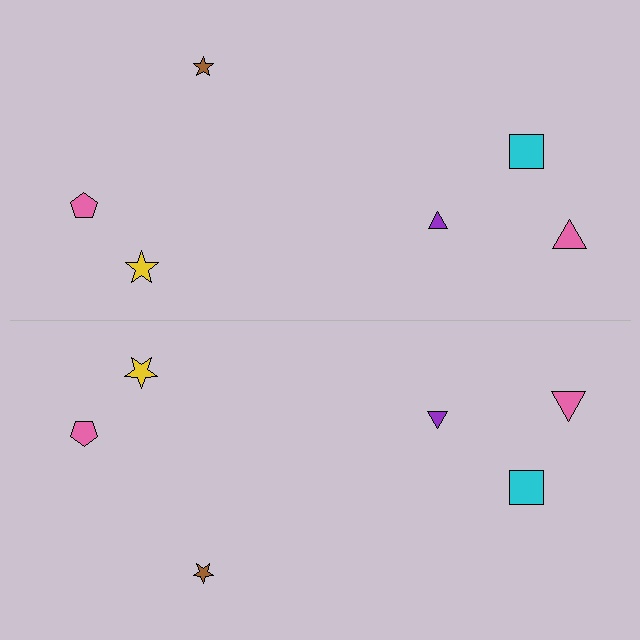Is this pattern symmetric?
Yes, this pattern has bilateral (reflection) symmetry.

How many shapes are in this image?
There are 12 shapes in this image.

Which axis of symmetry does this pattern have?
The pattern has a horizontal axis of symmetry running through the center of the image.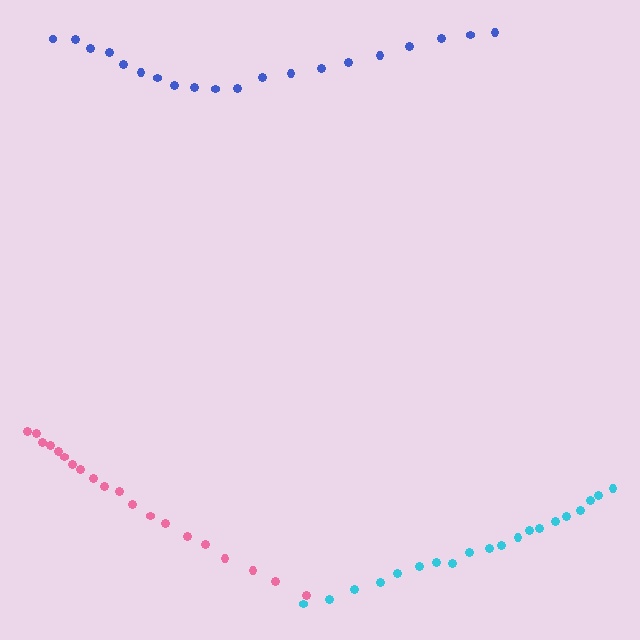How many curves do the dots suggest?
There are 3 distinct paths.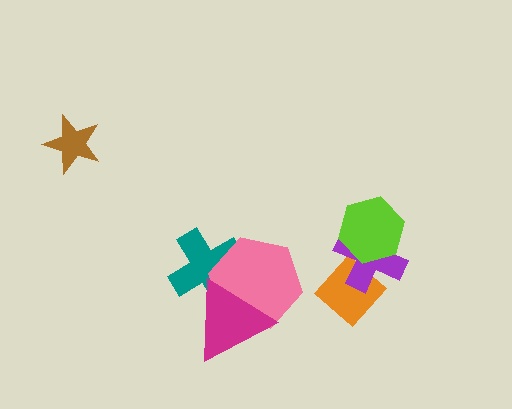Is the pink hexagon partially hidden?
Yes, it is partially covered by another shape.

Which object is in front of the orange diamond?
The purple cross is in front of the orange diamond.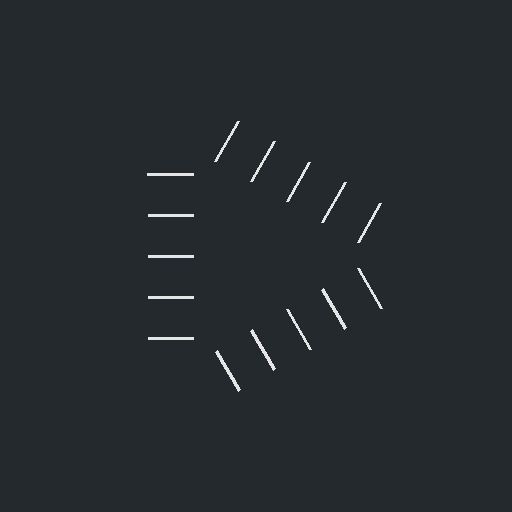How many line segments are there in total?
15 — 5 along each of the 3 edges.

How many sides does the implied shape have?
3 sides — the line-ends trace a triangle.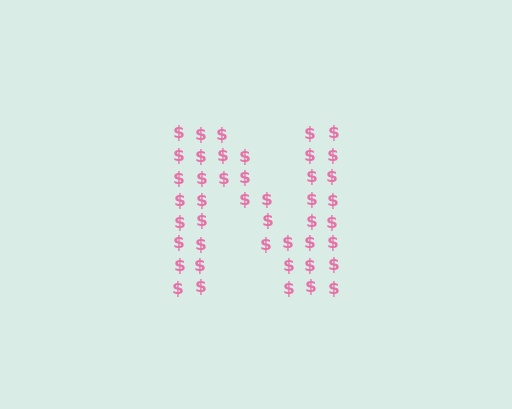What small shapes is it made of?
It is made of small dollar signs.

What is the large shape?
The large shape is the letter N.